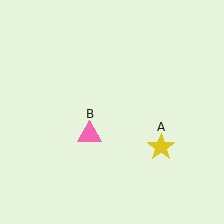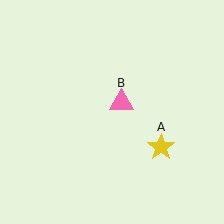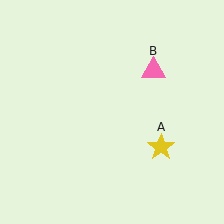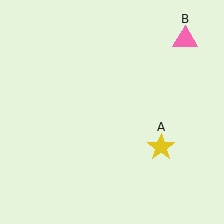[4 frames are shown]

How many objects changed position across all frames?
1 object changed position: pink triangle (object B).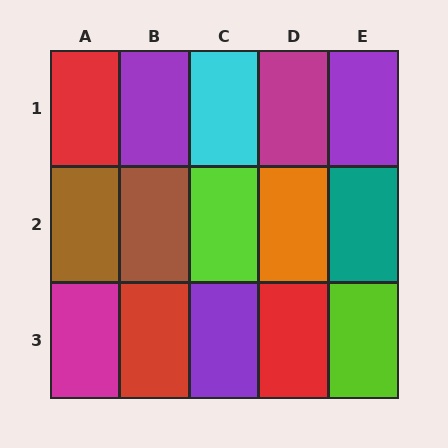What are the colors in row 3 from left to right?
Magenta, red, purple, red, lime.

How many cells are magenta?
2 cells are magenta.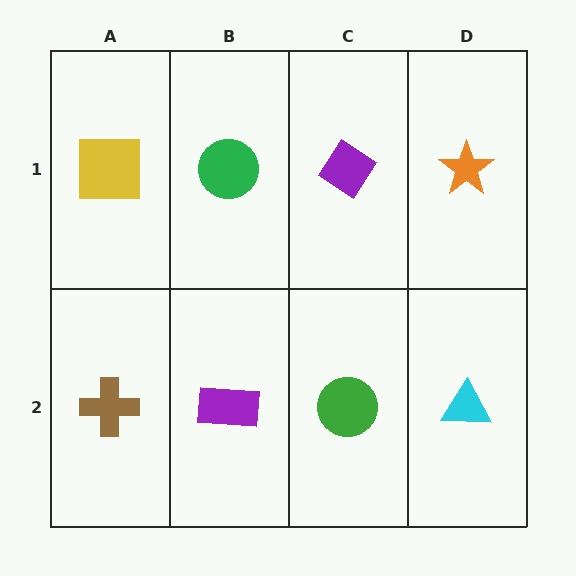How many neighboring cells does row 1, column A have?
2.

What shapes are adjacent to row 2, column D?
An orange star (row 1, column D), a green circle (row 2, column C).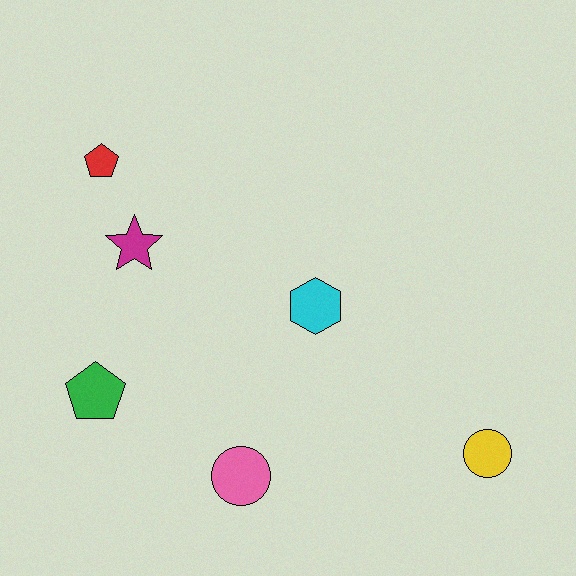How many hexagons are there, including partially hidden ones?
There is 1 hexagon.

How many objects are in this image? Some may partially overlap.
There are 6 objects.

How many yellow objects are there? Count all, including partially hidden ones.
There is 1 yellow object.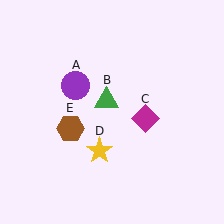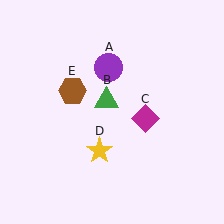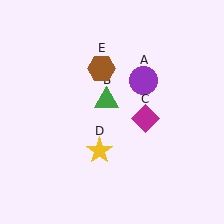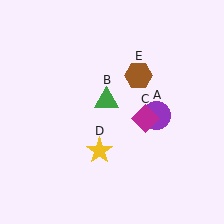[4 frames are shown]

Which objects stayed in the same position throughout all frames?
Green triangle (object B) and magenta diamond (object C) and yellow star (object D) remained stationary.